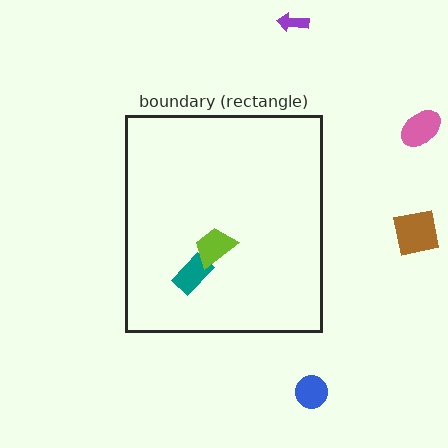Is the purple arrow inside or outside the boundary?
Outside.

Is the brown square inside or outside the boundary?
Outside.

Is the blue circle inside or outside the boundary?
Outside.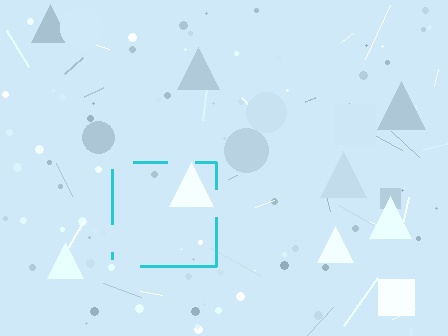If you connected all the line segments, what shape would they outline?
They would outline a square.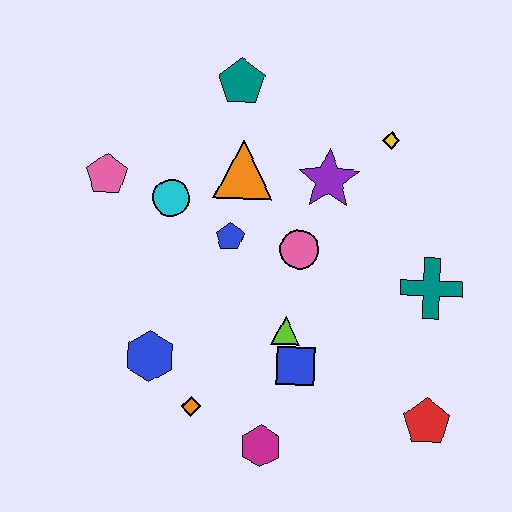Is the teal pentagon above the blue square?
Yes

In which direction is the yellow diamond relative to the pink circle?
The yellow diamond is above the pink circle.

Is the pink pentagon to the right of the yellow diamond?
No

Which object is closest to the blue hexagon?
The orange diamond is closest to the blue hexagon.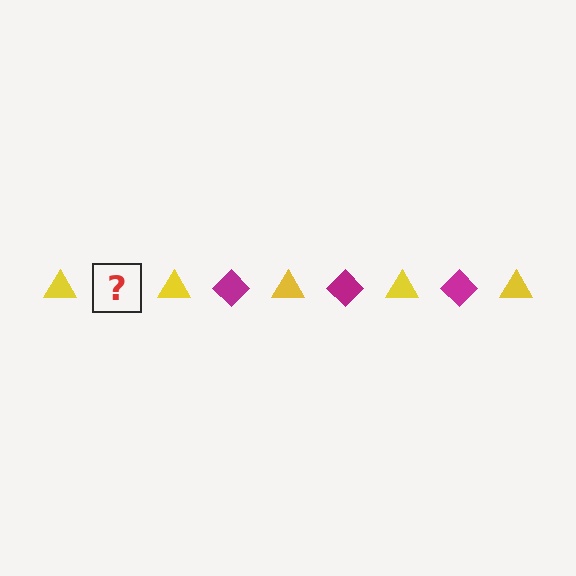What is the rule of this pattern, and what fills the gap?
The rule is that the pattern alternates between yellow triangle and magenta diamond. The gap should be filled with a magenta diamond.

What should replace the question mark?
The question mark should be replaced with a magenta diamond.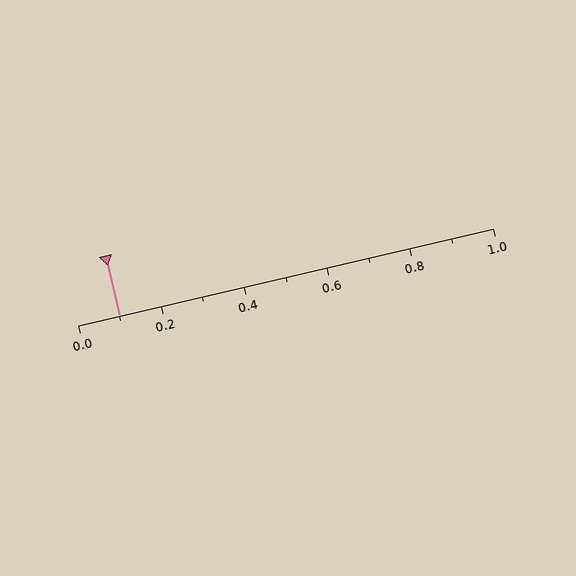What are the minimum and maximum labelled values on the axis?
The axis runs from 0.0 to 1.0.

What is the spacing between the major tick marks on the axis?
The major ticks are spaced 0.2 apart.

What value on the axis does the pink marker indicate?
The marker indicates approximately 0.1.